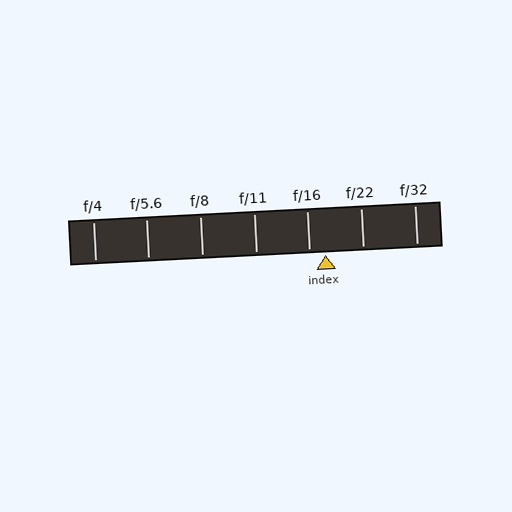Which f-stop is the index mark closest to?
The index mark is closest to f/16.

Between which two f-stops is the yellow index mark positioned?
The index mark is between f/16 and f/22.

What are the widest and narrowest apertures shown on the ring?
The widest aperture shown is f/4 and the narrowest is f/32.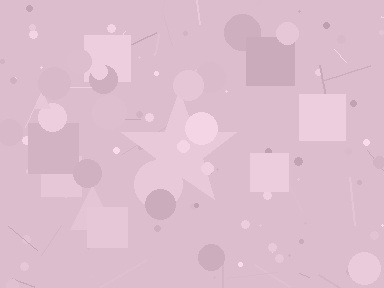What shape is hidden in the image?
A star is hidden in the image.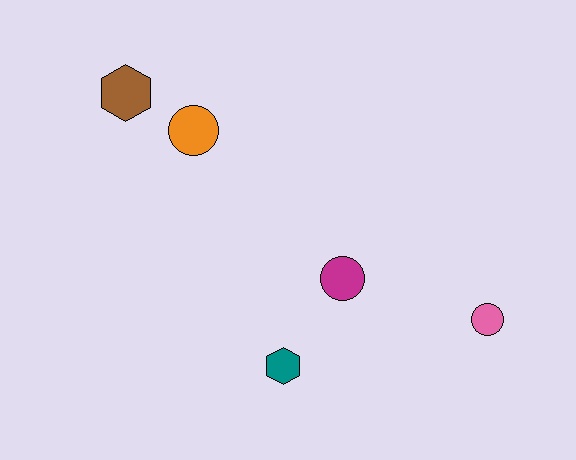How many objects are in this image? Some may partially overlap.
There are 5 objects.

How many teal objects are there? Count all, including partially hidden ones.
There is 1 teal object.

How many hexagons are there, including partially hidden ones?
There are 2 hexagons.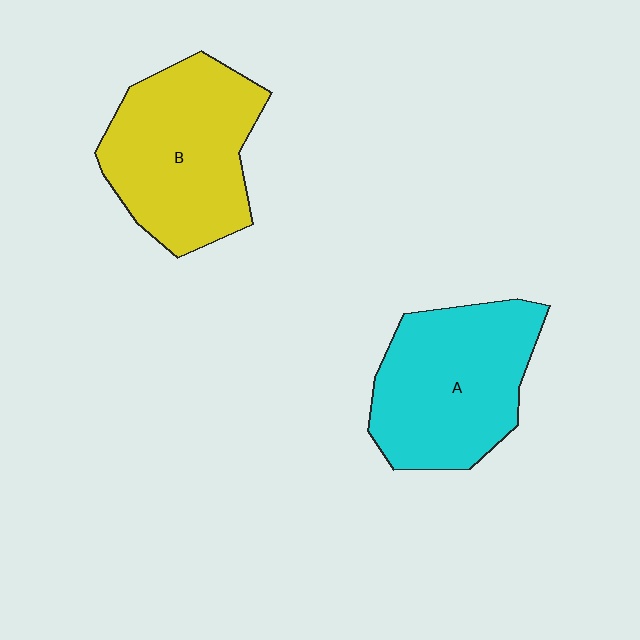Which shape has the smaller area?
Shape A (cyan).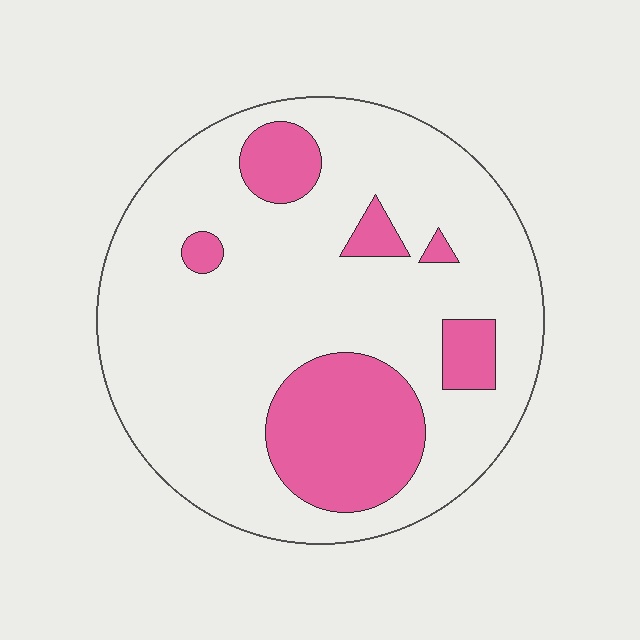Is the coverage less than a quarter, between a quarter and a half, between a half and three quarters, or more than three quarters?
Less than a quarter.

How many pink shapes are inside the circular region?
6.